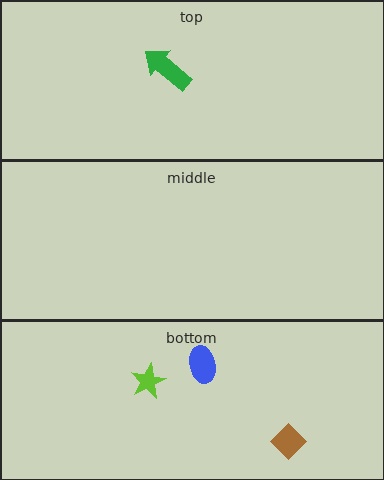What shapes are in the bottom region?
The blue ellipse, the lime star, the brown diamond.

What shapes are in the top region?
The green arrow.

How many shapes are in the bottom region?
3.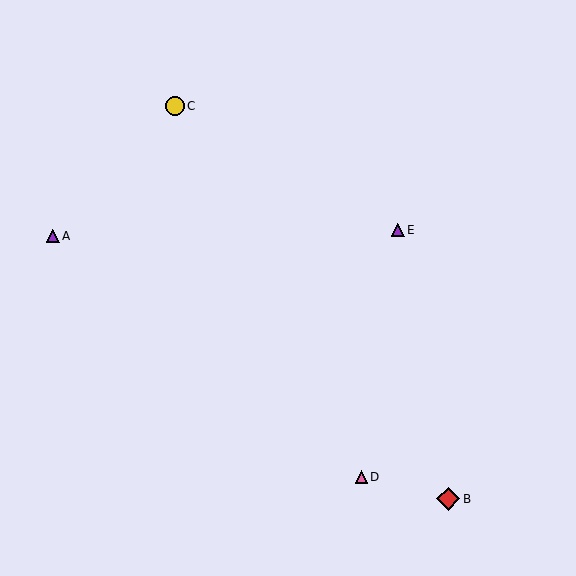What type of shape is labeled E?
Shape E is a purple triangle.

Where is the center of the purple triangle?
The center of the purple triangle is at (53, 236).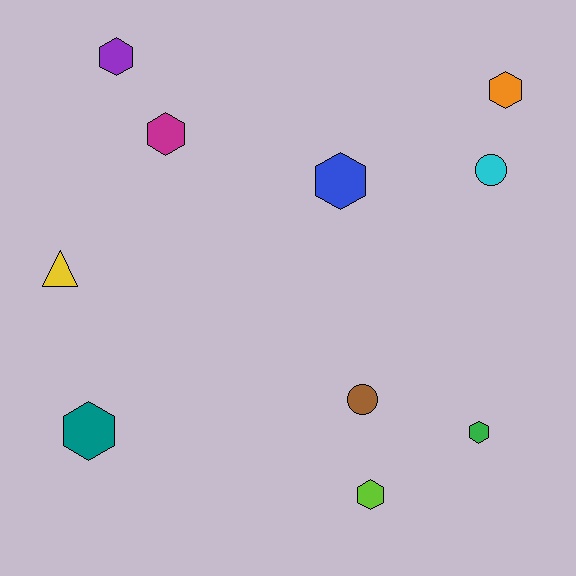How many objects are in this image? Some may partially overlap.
There are 10 objects.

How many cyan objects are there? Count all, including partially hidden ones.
There is 1 cyan object.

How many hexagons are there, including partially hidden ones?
There are 7 hexagons.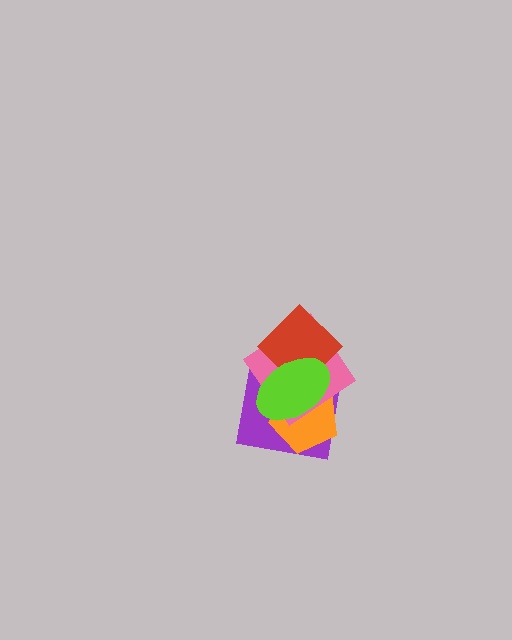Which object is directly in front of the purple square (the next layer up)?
The orange pentagon is directly in front of the purple square.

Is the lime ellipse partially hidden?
No, no other shape covers it.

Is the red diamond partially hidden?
Yes, it is partially covered by another shape.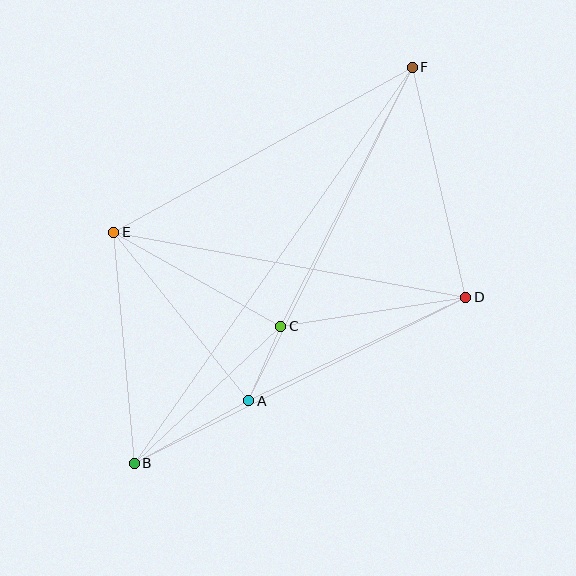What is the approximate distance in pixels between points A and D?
The distance between A and D is approximately 240 pixels.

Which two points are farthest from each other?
Points B and F are farthest from each other.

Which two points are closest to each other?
Points A and C are closest to each other.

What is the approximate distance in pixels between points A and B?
The distance between A and B is approximately 131 pixels.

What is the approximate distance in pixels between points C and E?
The distance between C and E is approximately 192 pixels.